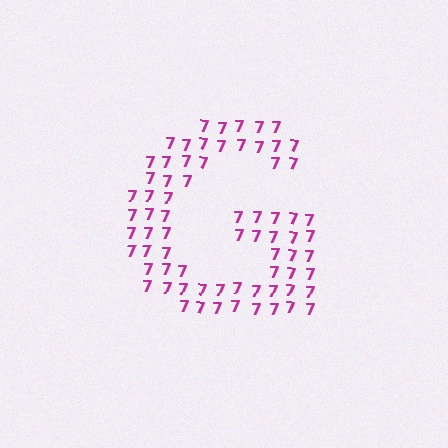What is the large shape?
The large shape is the letter G.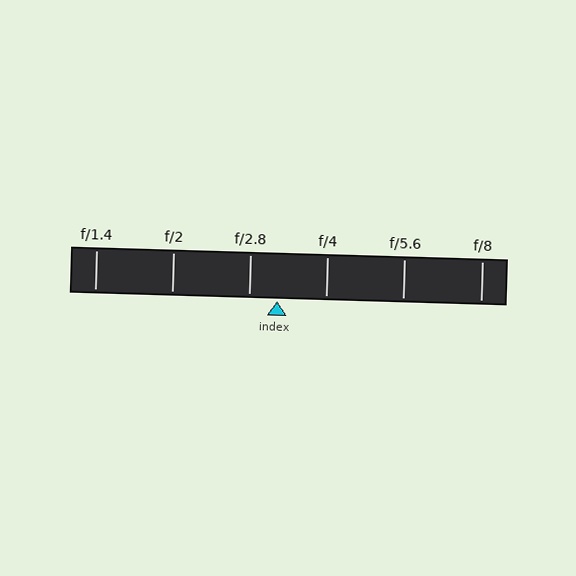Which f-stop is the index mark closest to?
The index mark is closest to f/2.8.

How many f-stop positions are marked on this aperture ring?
There are 6 f-stop positions marked.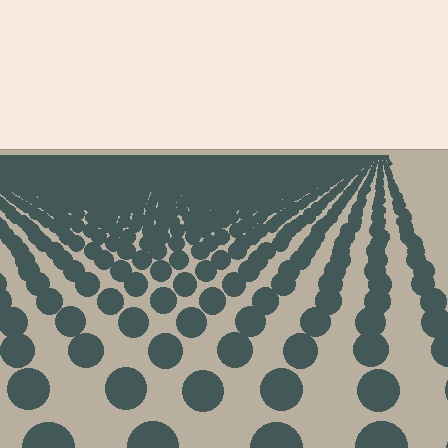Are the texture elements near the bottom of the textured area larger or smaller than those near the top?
Larger. Near the bottom, elements are closer to the viewer and appear at a bigger on-screen size.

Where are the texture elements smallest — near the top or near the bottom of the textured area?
Near the top.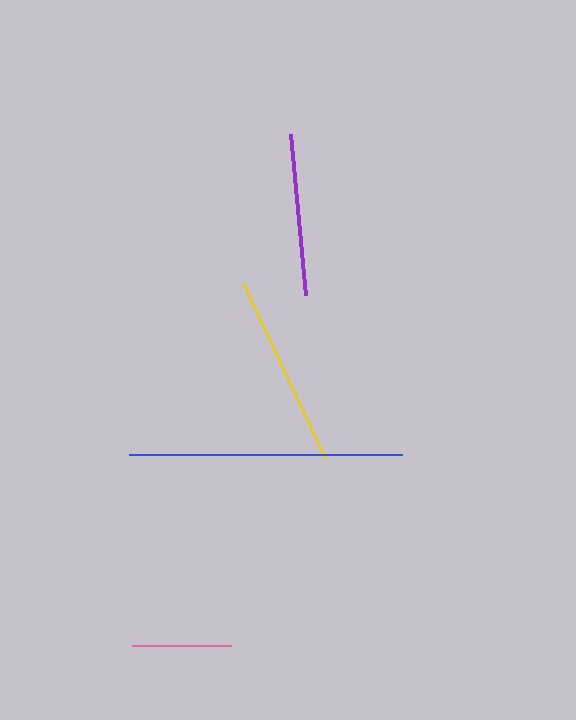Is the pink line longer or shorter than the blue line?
The blue line is longer than the pink line.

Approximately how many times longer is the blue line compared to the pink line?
The blue line is approximately 2.8 times the length of the pink line.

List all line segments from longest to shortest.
From longest to shortest: blue, yellow, purple, pink.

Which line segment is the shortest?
The pink line is the shortest at approximately 99 pixels.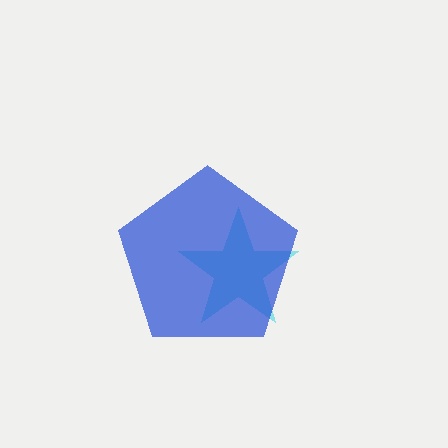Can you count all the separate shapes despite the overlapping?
Yes, there are 2 separate shapes.